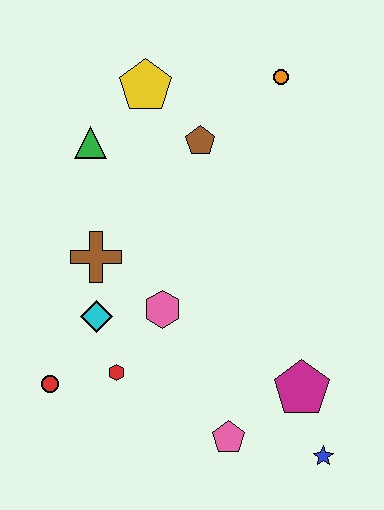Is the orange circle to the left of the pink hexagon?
No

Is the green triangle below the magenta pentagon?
No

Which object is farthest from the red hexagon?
The orange circle is farthest from the red hexagon.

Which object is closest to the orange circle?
The brown pentagon is closest to the orange circle.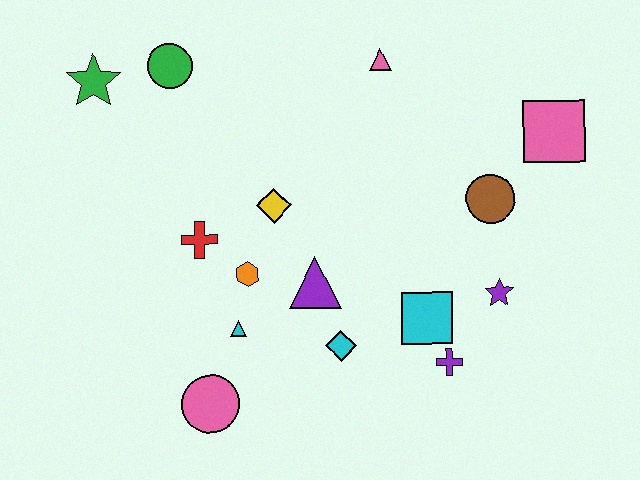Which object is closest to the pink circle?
The cyan triangle is closest to the pink circle.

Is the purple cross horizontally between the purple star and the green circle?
Yes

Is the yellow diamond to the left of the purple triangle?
Yes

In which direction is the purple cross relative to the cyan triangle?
The purple cross is to the right of the cyan triangle.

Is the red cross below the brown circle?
Yes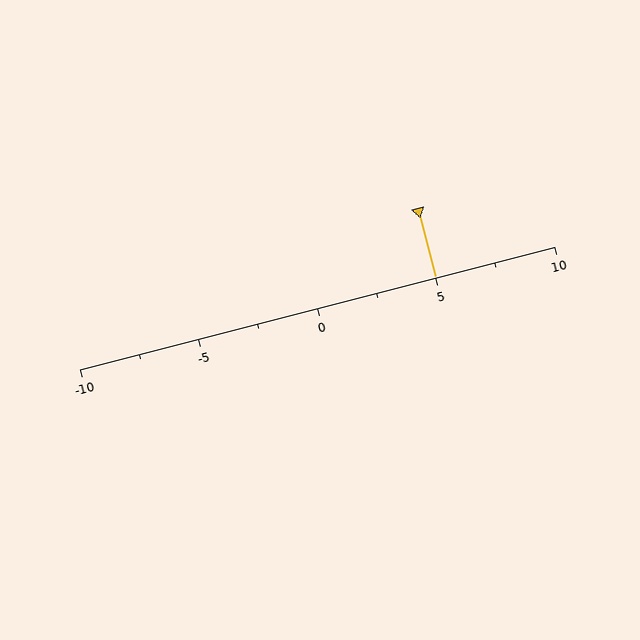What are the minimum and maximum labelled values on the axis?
The axis runs from -10 to 10.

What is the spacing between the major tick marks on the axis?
The major ticks are spaced 5 apart.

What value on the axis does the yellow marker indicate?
The marker indicates approximately 5.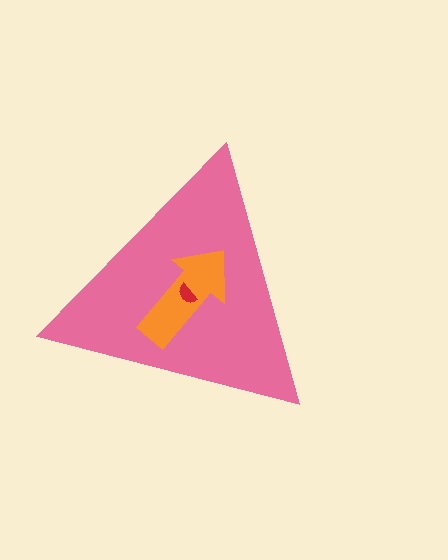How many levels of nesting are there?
3.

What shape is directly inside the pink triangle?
The orange arrow.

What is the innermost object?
The red semicircle.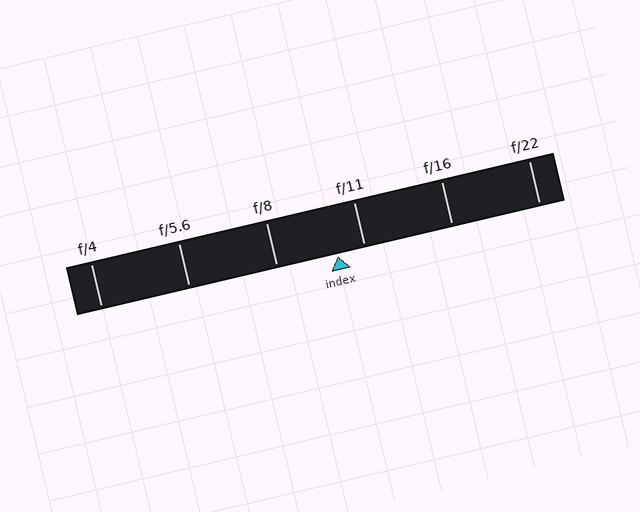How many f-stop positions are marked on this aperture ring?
There are 6 f-stop positions marked.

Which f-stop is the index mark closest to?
The index mark is closest to f/11.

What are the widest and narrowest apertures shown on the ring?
The widest aperture shown is f/4 and the narrowest is f/22.